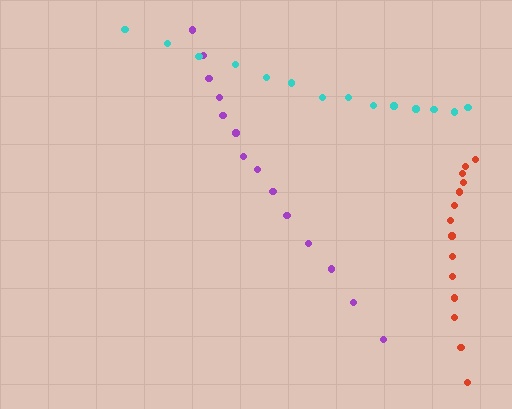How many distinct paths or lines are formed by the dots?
There are 3 distinct paths.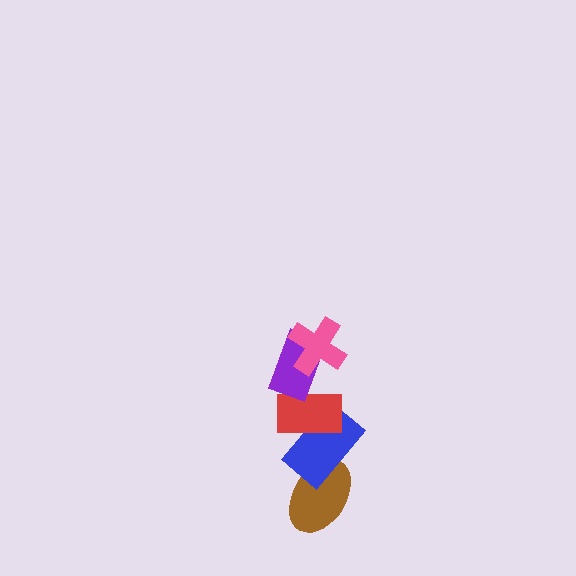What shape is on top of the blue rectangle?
The red rectangle is on top of the blue rectangle.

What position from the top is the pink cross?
The pink cross is 1st from the top.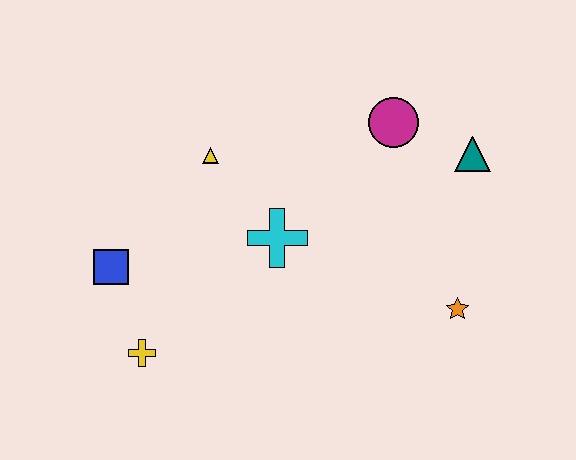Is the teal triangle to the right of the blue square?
Yes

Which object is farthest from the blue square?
The teal triangle is farthest from the blue square.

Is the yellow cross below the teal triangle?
Yes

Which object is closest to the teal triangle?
The magenta circle is closest to the teal triangle.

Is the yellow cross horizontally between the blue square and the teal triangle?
Yes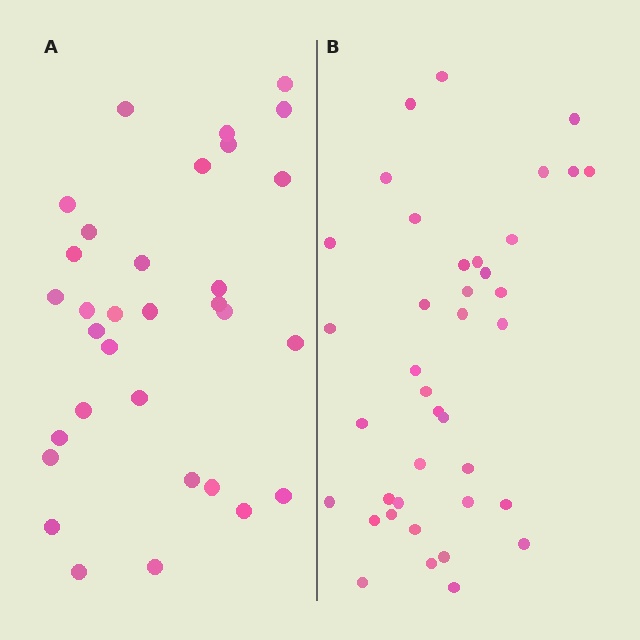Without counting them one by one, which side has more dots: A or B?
Region B (the right region) has more dots.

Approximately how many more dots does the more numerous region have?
Region B has roughly 8 or so more dots than region A.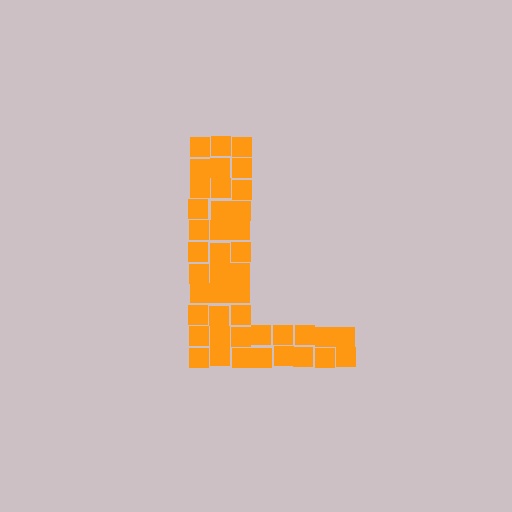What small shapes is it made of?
It is made of small squares.